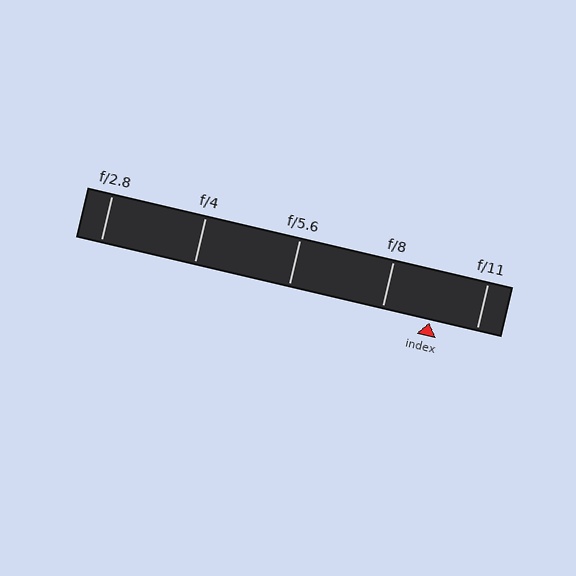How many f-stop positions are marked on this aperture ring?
There are 5 f-stop positions marked.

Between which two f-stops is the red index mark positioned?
The index mark is between f/8 and f/11.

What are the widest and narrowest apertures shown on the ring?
The widest aperture shown is f/2.8 and the narrowest is f/11.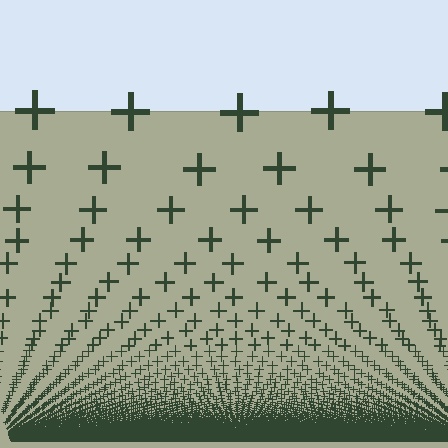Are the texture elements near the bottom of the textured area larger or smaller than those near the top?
Smaller. The gradient is inverted — elements near the bottom are smaller and denser.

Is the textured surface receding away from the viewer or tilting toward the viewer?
The surface appears to tilt toward the viewer. Texture elements get larger and sparser toward the top.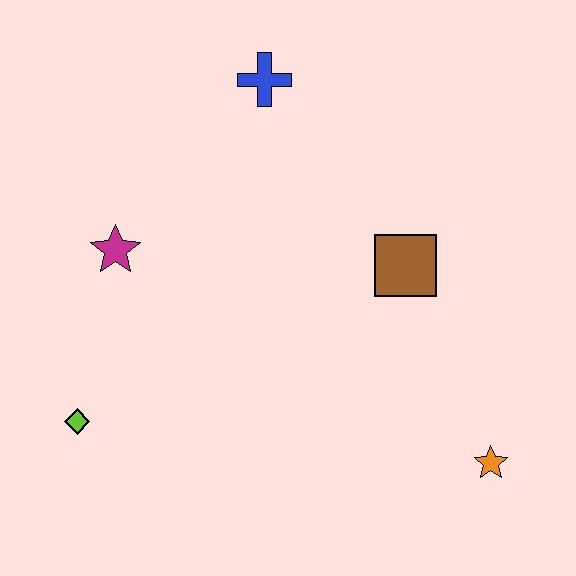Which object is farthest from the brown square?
The lime diamond is farthest from the brown square.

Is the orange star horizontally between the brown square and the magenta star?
No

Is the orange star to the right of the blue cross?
Yes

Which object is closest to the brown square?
The orange star is closest to the brown square.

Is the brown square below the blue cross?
Yes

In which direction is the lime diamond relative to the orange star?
The lime diamond is to the left of the orange star.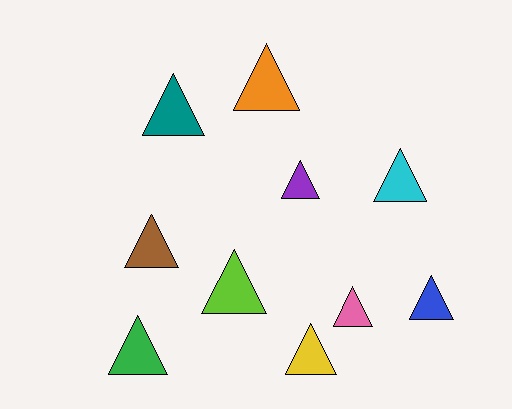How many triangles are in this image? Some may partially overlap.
There are 10 triangles.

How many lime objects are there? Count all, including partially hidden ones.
There is 1 lime object.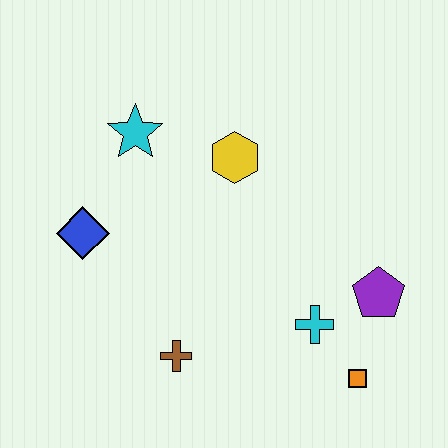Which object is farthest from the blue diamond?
The orange square is farthest from the blue diamond.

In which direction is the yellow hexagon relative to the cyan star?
The yellow hexagon is to the right of the cyan star.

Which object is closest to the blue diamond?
The cyan star is closest to the blue diamond.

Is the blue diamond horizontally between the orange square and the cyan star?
No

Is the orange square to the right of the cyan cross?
Yes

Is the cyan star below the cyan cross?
No